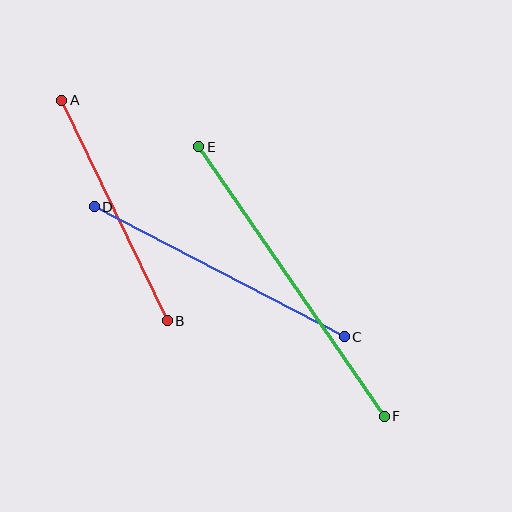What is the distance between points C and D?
The distance is approximately 282 pixels.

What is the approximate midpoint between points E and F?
The midpoint is at approximately (291, 282) pixels.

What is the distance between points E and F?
The distance is approximately 327 pixels.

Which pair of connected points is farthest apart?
Points E and F are farthest apart.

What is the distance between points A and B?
The distance is approximately 244 pixels.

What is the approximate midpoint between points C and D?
The midpoint is at approximately (219, 272) pixels.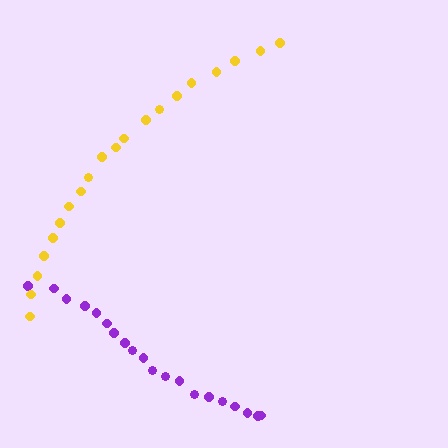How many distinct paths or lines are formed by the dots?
There are 2 distinct paths.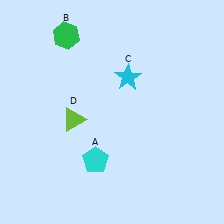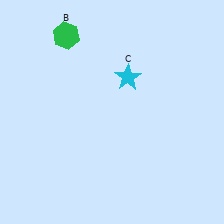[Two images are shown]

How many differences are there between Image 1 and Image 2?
There are 2 differences between the two images.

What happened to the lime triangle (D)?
The lime triangle (D) was removed in Image 2. It was in the bottom-left area of Image 1.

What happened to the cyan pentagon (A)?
The cyan pentagon (A) was removed in Image 2. It was in the bottom-left area of Image 1.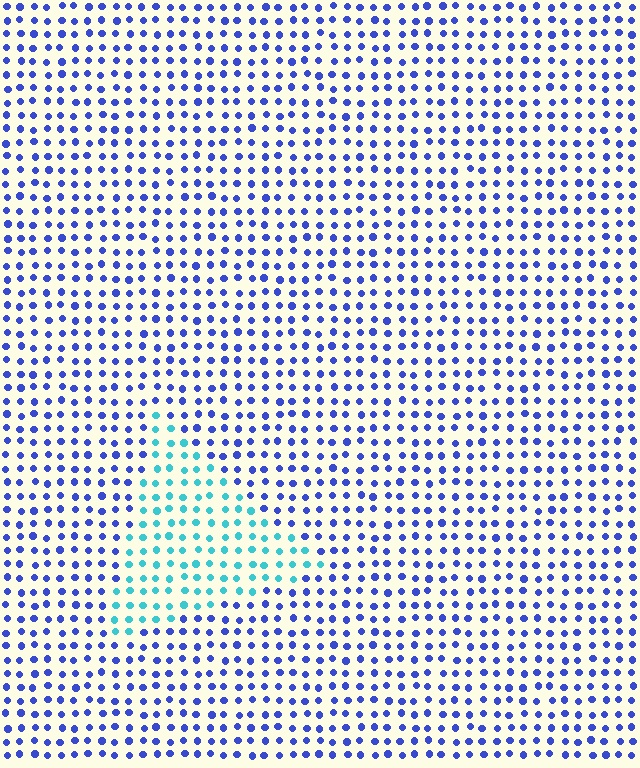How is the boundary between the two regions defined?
The boundary is defined purely by a slight shift in hue (about 51 degrees). Spacing, size, and orientation are identical on both sides.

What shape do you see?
I see a triangle.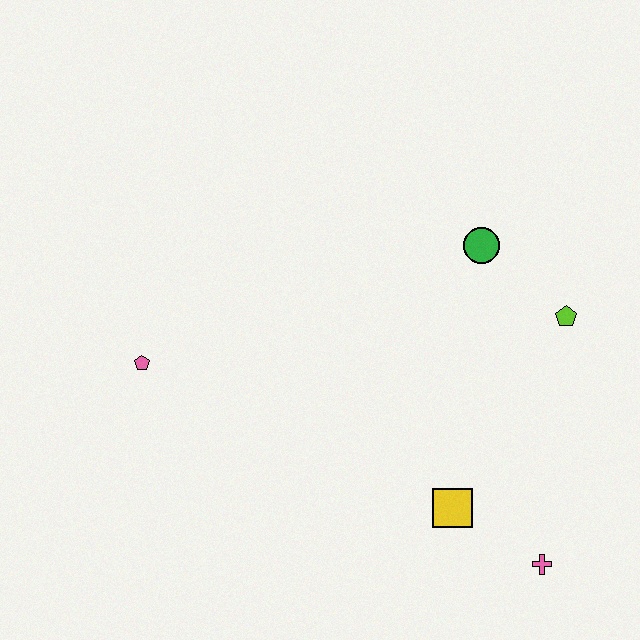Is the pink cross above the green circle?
No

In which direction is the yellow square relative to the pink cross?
The yellow square is to the left of the pink cross.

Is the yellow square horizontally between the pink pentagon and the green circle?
Yes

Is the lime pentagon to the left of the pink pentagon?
No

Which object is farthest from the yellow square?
The pink pentagon is farthest from the yellow square.